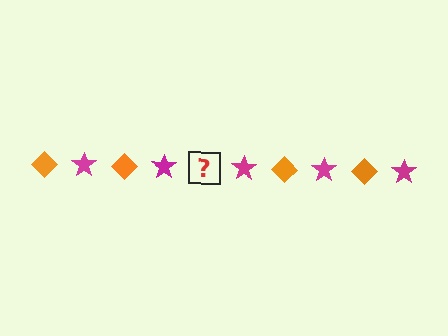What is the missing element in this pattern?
The missing element is an orange diamond.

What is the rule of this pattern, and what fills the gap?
The rule is that the pattern alternates between orange diamond and magenta star. The gap should be filled with an orange diamond.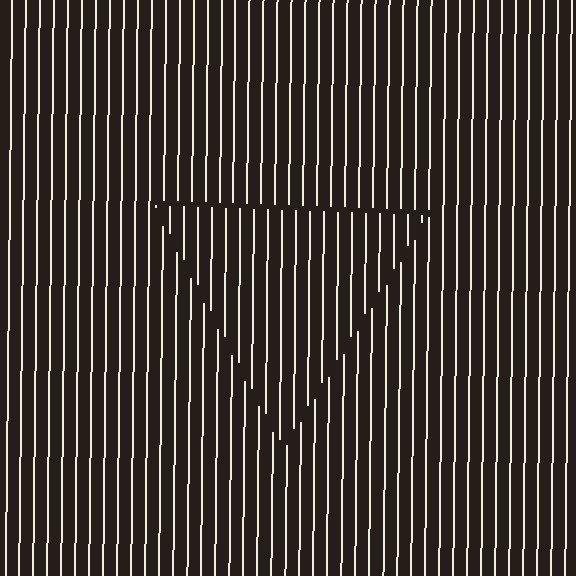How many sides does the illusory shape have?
3 sides — the line-ends trace a triangle.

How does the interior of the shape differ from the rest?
The interior of the shape contains the same grating, shifted by half a period — the contour is defined by the phase discontinuity where line-ends from the inner and outer gratings abut.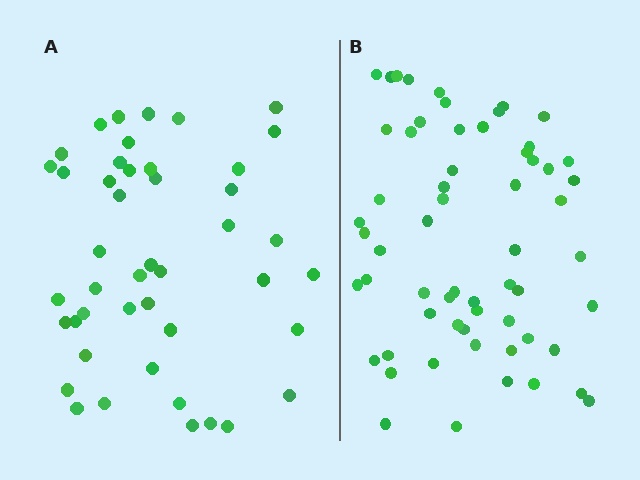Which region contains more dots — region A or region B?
Region B (the right region) has more dots.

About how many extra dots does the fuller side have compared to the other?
Region B has approximately 15 more dots than region A.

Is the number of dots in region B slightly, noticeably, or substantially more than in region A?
Region B has noticeably more, but not dramatically so. The ratio is roughly 1.3 to 1.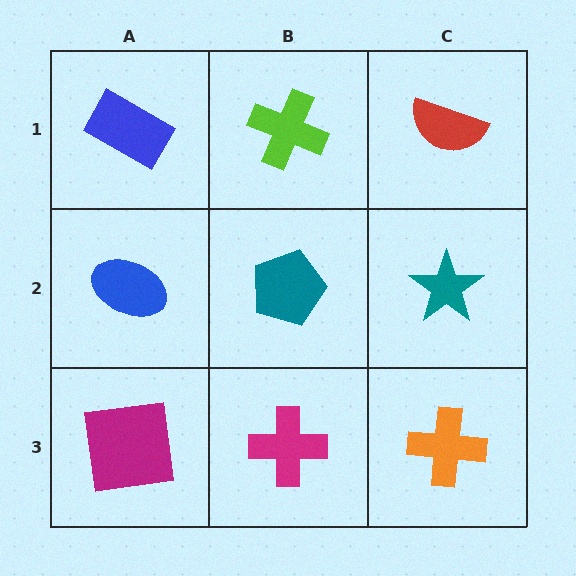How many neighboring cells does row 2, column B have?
4.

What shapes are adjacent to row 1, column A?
A blue ellipse (row 2, column A), a lime cross (row 1, column B).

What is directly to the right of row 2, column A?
A teal pentagon.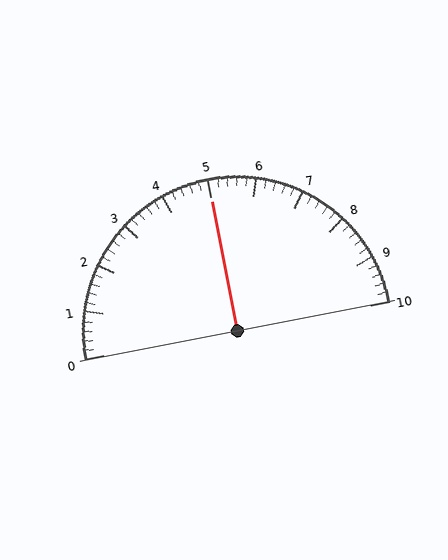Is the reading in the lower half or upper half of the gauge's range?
The reading is in the upper half of the range (0 to 10).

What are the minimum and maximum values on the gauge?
The gauge ranges from 0 to 10.